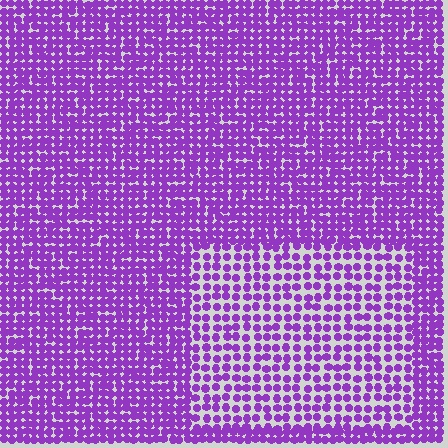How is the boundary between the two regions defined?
The boundary is defined by a change in element density (approximately 1.7x ratio). All elements are the same color, size, and shape.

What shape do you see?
I see a rectangle.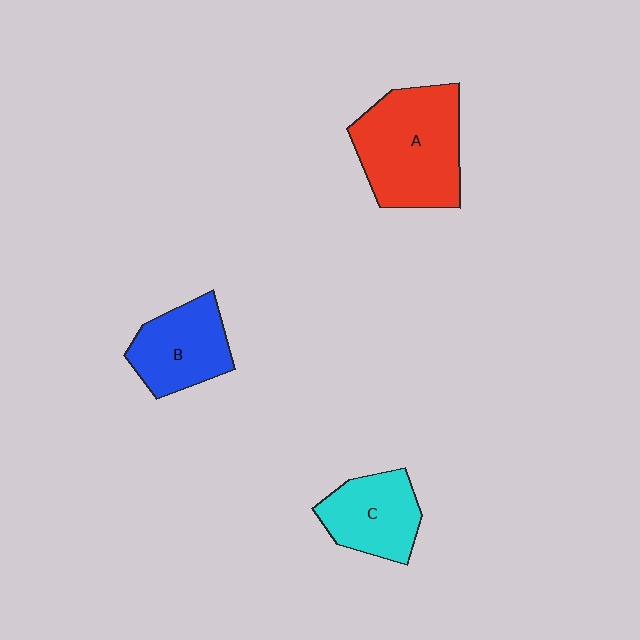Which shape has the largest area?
Shape A (red).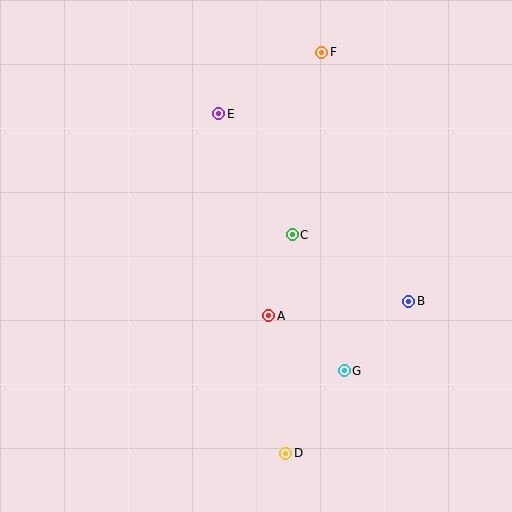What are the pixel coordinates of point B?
Point B is at (409, 301).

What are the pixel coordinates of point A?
Point A is at (269, 316).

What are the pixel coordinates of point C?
Point C is at (292, 235).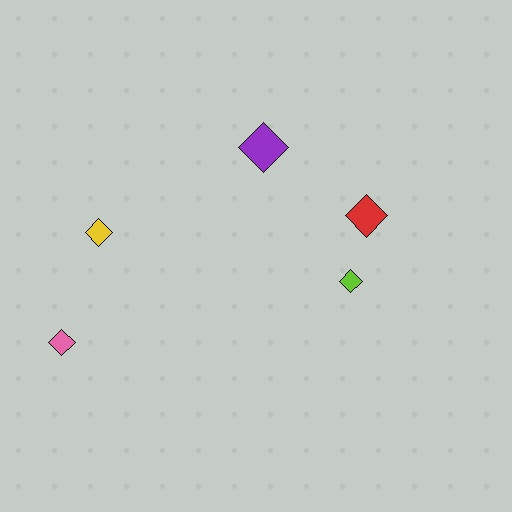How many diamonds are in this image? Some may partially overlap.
There are 5 diamonds.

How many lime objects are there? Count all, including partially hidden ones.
There is 1 lime object.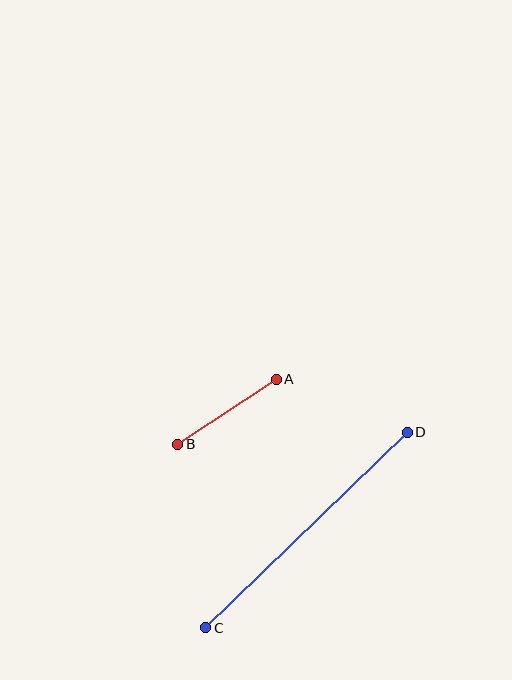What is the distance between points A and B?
The distance is approximately 118 pixels.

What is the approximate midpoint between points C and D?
The midpoint is at approximately (306, 530) pixels.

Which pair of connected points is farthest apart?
Points C and D are farthest apart.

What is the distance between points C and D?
The distance is approximately 281 pixels.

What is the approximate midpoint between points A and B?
The midpoint is at approximately (227, 412) pixels.